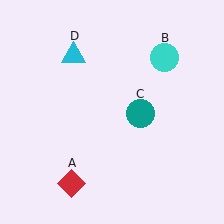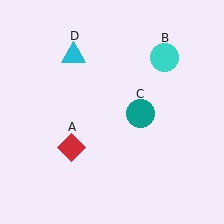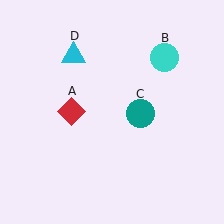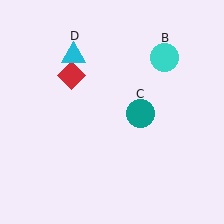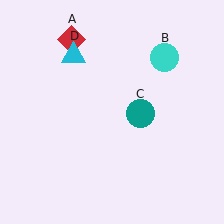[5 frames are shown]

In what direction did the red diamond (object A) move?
The red diamond (object A) moved up.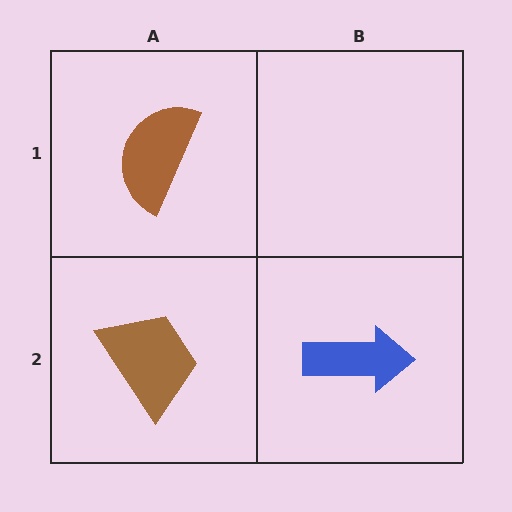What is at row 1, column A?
A brown semicircle.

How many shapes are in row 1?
1 shape.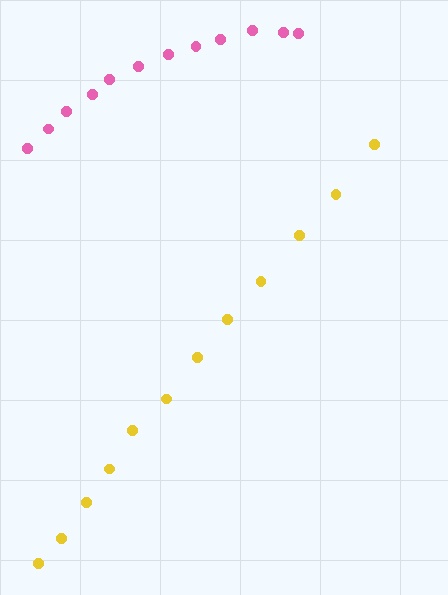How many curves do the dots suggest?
There are 2 distinct paths.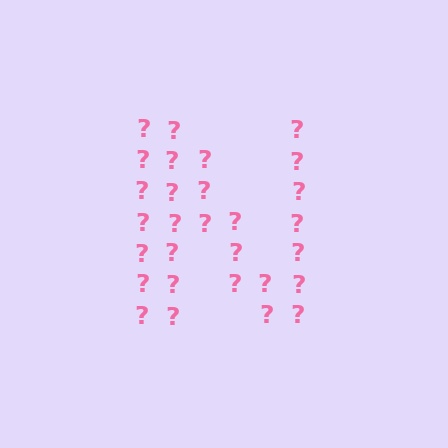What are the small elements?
The small elements are question marks.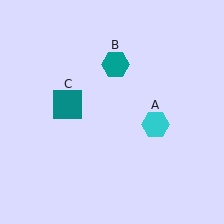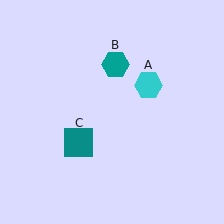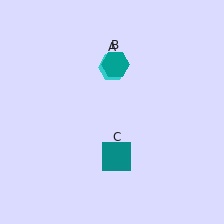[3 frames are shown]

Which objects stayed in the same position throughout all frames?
Teal hexagon (object B) remained stationary.